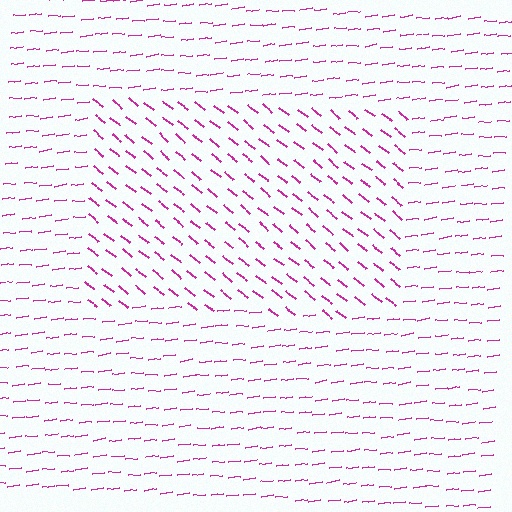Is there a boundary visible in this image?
Yes, there is a texture boundary formed by a change in line orientation.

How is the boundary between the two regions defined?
The boundary is defined purely by a change in line orientation (approximately 45 degrees difference). All lines are the same color and thickness.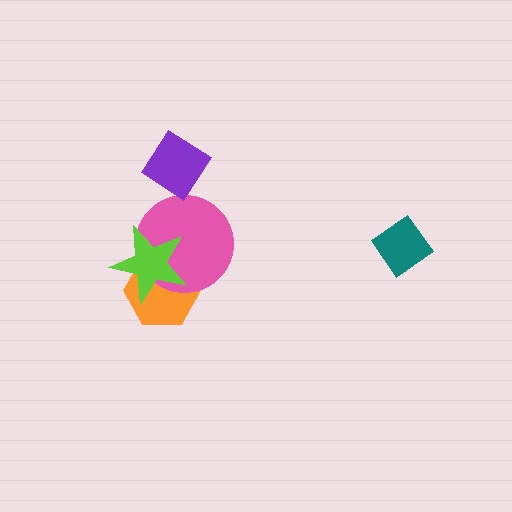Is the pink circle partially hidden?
Yes, it is partially covered by another shape.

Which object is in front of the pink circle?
The lime star is in front of the pink circle.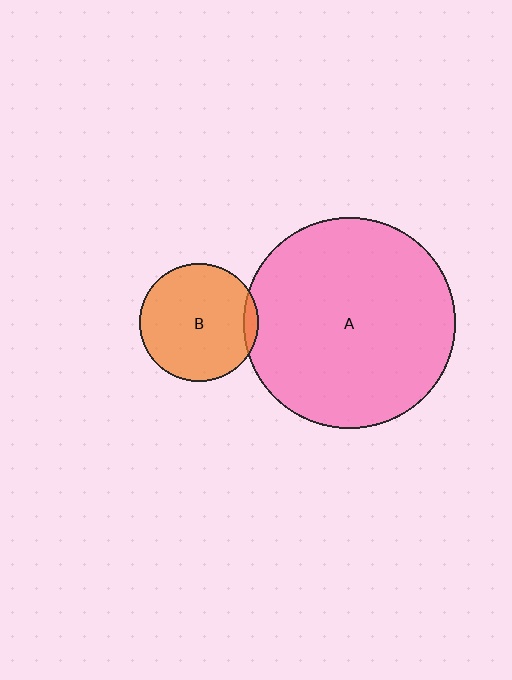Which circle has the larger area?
Circle A (pink).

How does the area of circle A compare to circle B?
Approximately 3.2 times.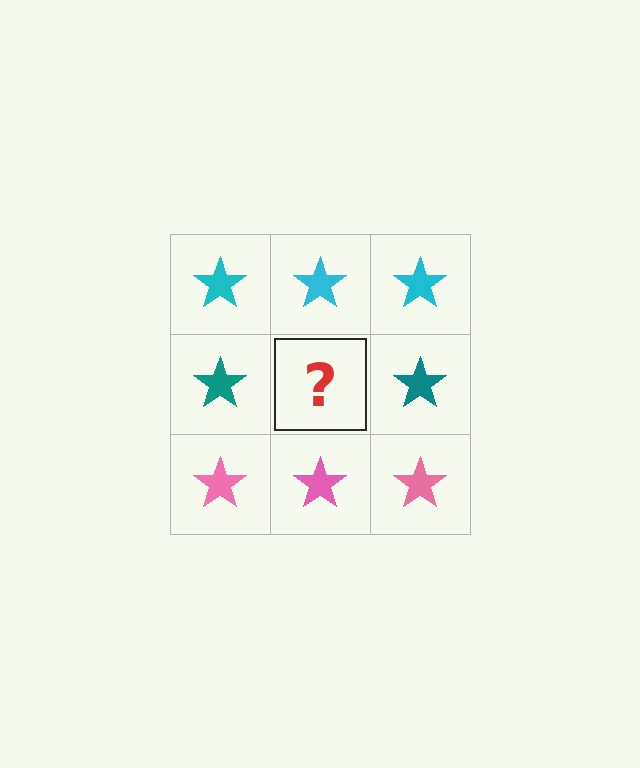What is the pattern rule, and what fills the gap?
The rule is that each row has a consistent color. The gap should be filled with a teal star.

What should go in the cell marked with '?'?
The missing cell should contain a teal star.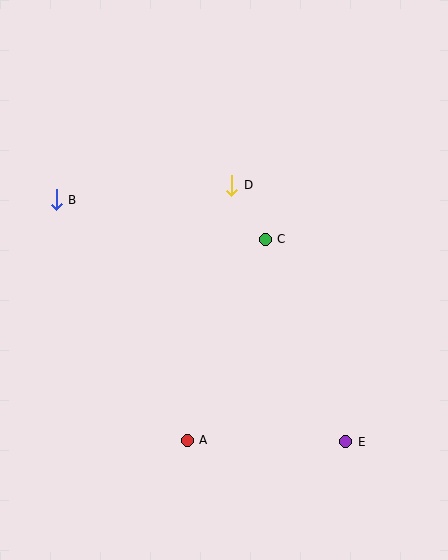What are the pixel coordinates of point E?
Point E is at (346, 442).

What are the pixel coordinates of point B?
Point B is at (56, 200).